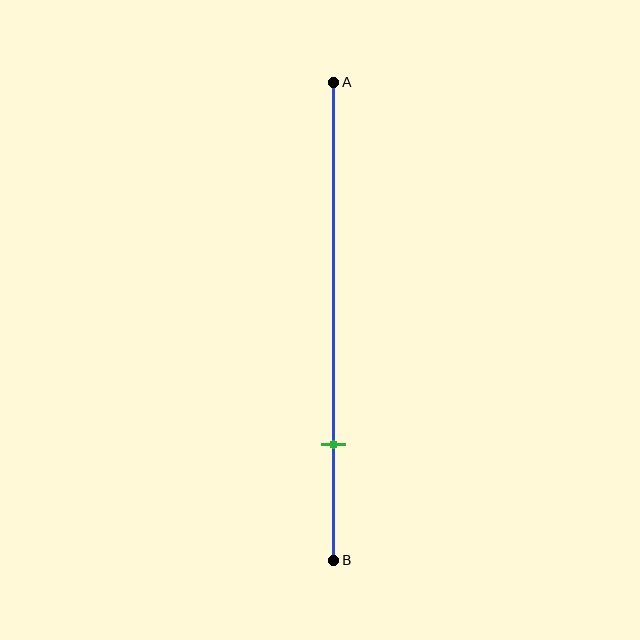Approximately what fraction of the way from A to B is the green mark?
The green mark is approximately 75% of the way from A to B.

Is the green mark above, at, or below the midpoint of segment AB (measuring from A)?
The green mark is below the midpoint of segment AB.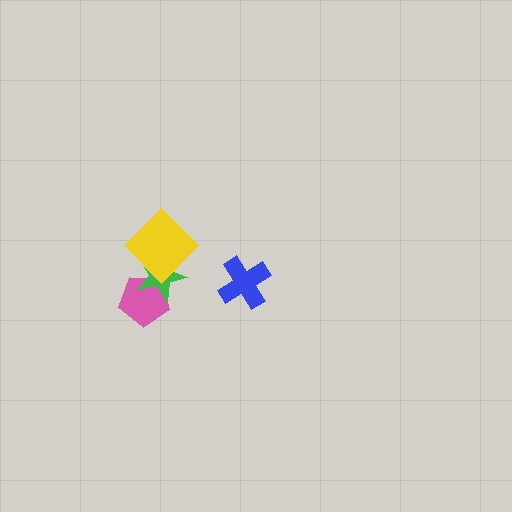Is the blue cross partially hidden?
No, no other shape covers it.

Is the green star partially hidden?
Yes, it is partially covered by another shape.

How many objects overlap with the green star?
2 objects overlap with the green star.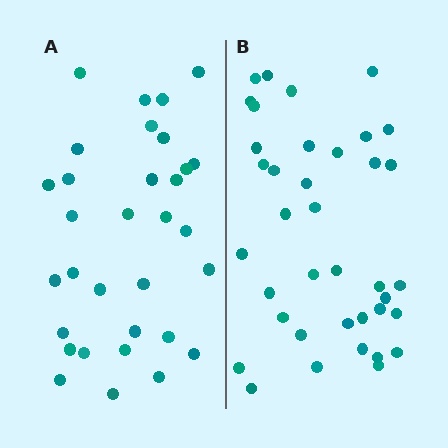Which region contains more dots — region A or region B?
Region B (the right region) has more dots.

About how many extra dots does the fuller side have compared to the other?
Region B has about 6 more dots than region A.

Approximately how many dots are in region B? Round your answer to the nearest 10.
About 40 dots. (The exact count is 38, which rounds to 40.)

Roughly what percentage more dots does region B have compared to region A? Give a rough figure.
About 20% more.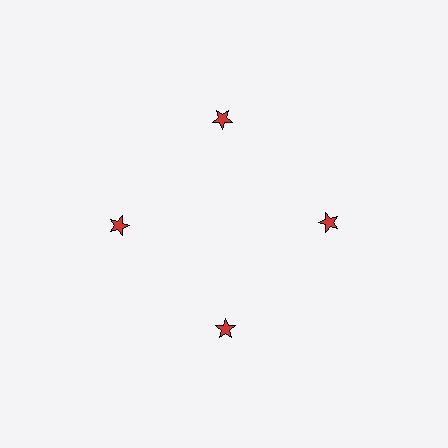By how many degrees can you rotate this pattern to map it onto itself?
The pattern maps onto itself every 90 degrees of rotation.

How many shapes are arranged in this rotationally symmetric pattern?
There are 4 shapes, arranged in 4 groups of 1.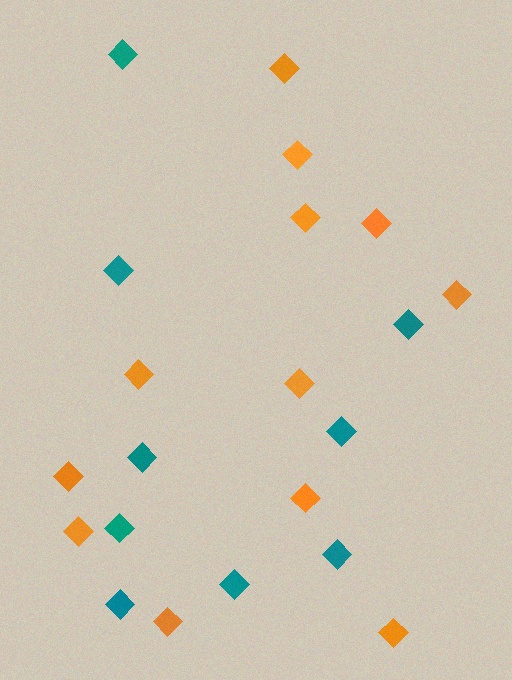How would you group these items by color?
There are 2 groups: one group of orange diamonds (12) and one group of teal diamonds (9).